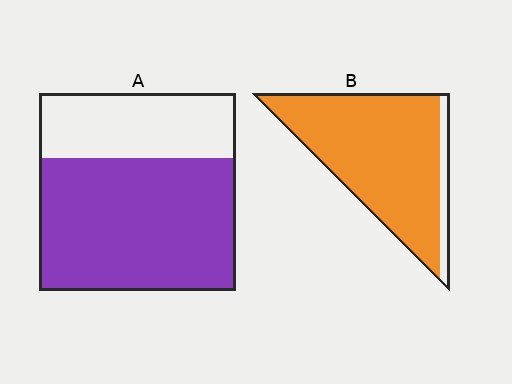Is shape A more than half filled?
Yes.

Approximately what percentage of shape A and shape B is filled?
A is approximately 65% and B is approximately 90%.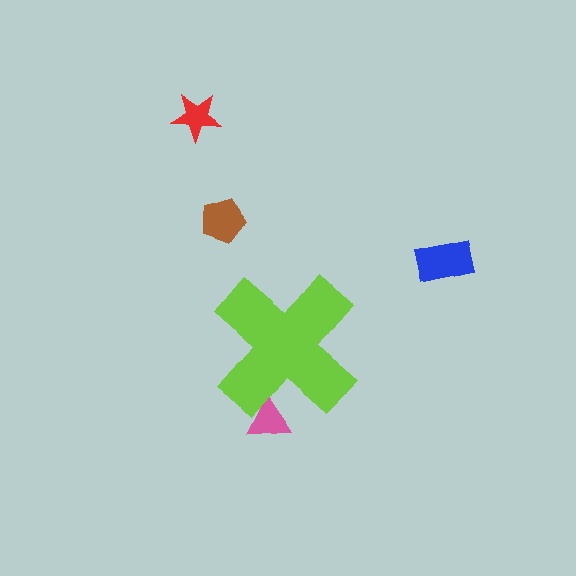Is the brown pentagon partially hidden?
No, the brown pentagon is fully visible.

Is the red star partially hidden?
No, the red star is fully visible.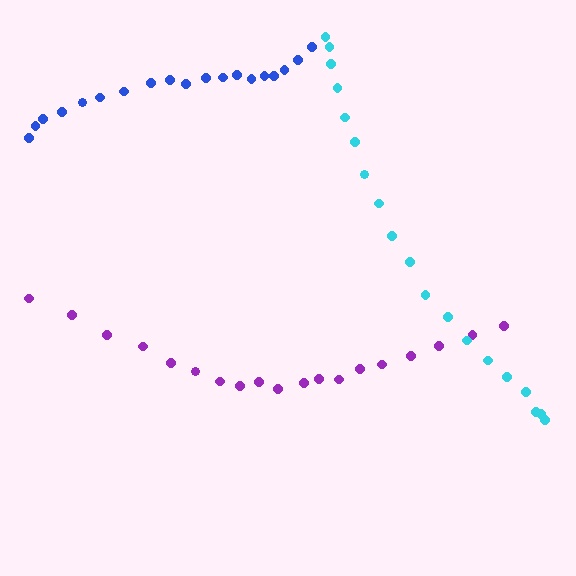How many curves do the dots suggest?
There are 3 distinct paths.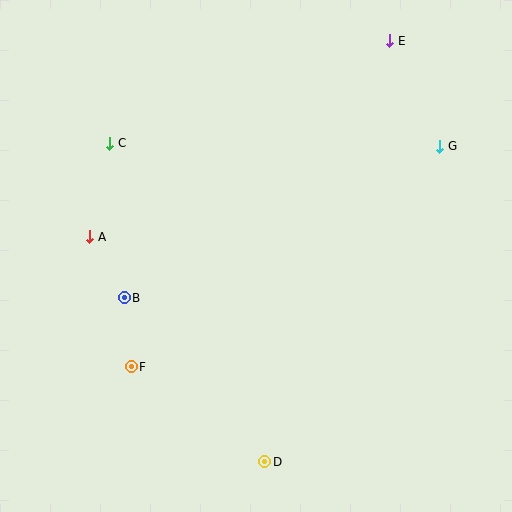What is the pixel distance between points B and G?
The distance between B and G is 350 pixels.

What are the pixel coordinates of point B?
Point B is at (124, 298).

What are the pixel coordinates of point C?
Point C is at (110, 143).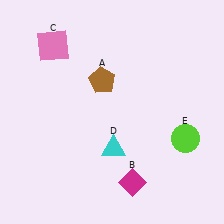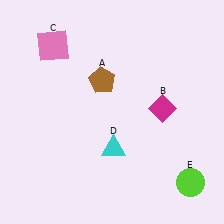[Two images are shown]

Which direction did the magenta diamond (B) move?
The magenta diamond (B) moved up.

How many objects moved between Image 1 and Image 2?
2 objects moved between the two images.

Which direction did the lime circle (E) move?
The lime circle (E) moved down.